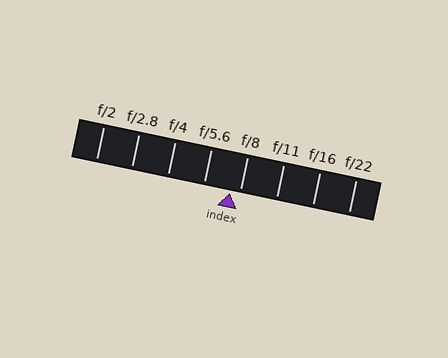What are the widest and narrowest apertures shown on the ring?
The widest aperture shown is f/2 and the narrowest is f/22.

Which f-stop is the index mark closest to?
The index mark is closest to f/8.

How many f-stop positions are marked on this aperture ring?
There are 8 f-stop positions marked.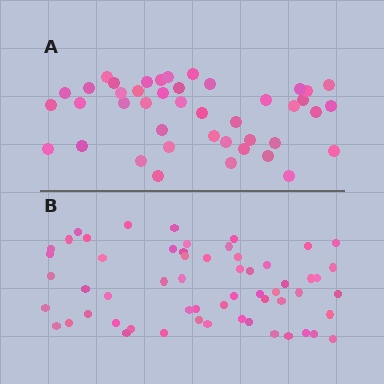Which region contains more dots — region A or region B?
Region B (the bottom region) has more dots.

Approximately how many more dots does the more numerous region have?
Region B has approximately 15 more dots than region A.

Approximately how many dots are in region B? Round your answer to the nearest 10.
About 60 dots. (The exact count is 58, which rounds to 60.)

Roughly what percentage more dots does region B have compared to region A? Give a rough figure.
About 35% more.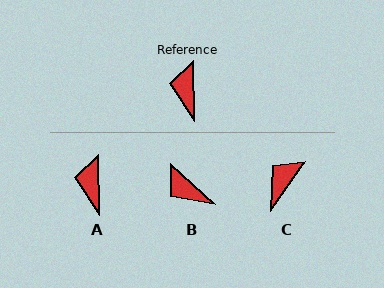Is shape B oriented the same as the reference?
No, it is off by about 46 degrees.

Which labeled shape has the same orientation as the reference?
A.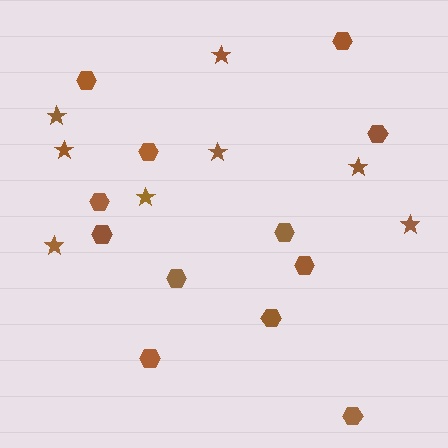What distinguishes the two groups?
There are 2 groups: one group of stars (8) and one group of hexagons (12).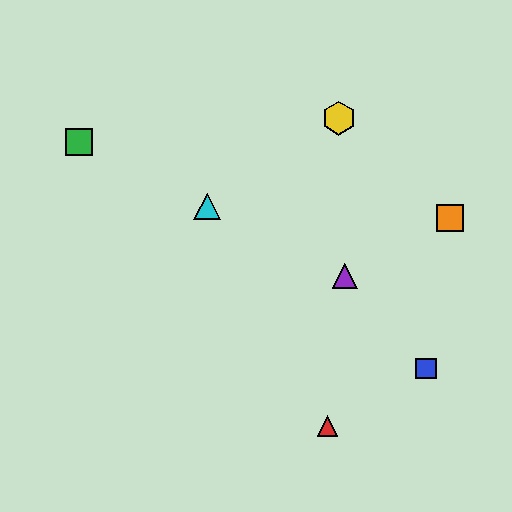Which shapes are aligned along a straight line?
The green square, the purple triangle, the cyan triangle are aligned along a straight line.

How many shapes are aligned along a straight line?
3 shapes (the green square, the purple triangle, the cyan triangle) are aligned along a straight line.